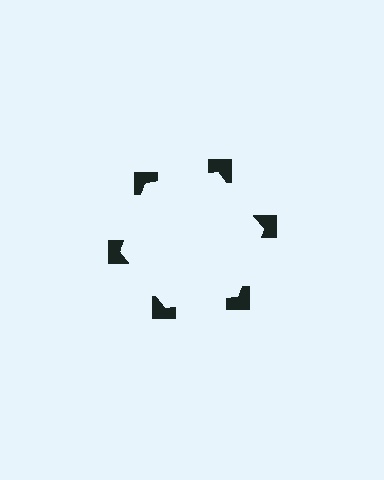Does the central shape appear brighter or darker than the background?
It typically appears slightly brighter than the background, even though no actual brightness change is drawn.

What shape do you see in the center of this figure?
An illusory hexagon — its edges are inferred from the aligned wedge cuts in the notched squares, not physically drawn.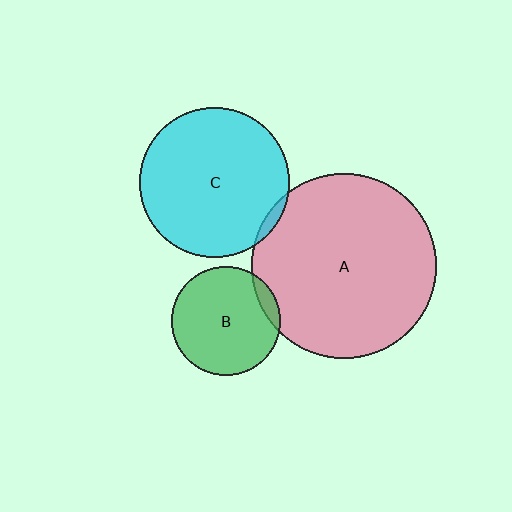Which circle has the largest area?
Circle A (pink).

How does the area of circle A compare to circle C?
Approximately 1.5 times.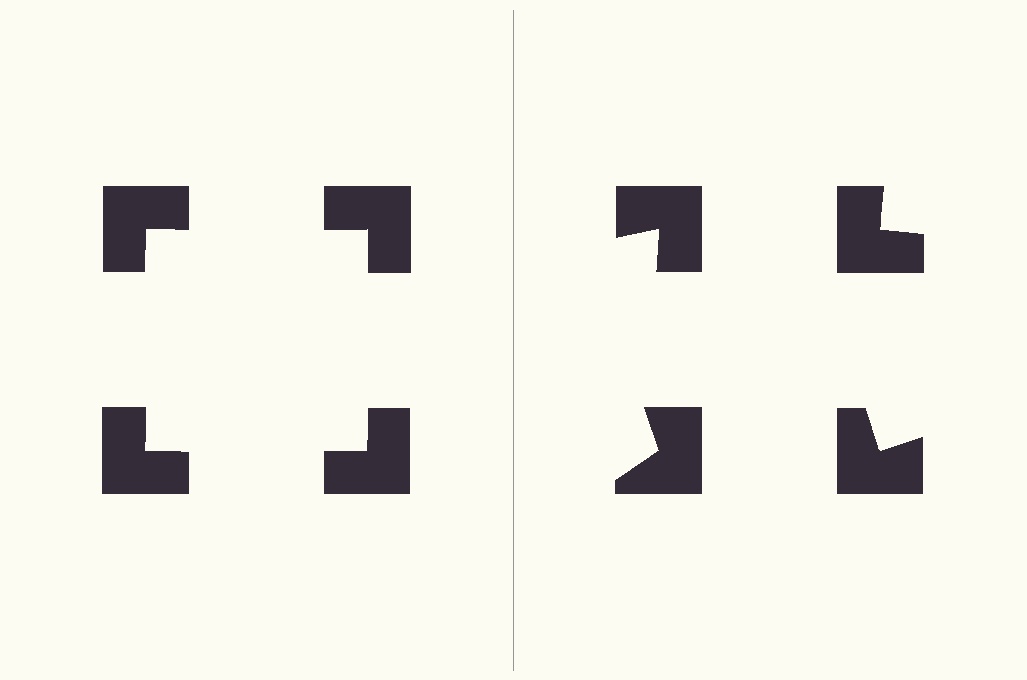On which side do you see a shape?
An illusory square appears on the left side. On the right side the wedge cuts are rotated, so no coherent shape forms.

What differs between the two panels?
The notched squares are positioned identically on both sides; only the wedge orientations differ. On the left they align to a square; on the right they are misaligned.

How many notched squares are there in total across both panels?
8 — 4 on each side.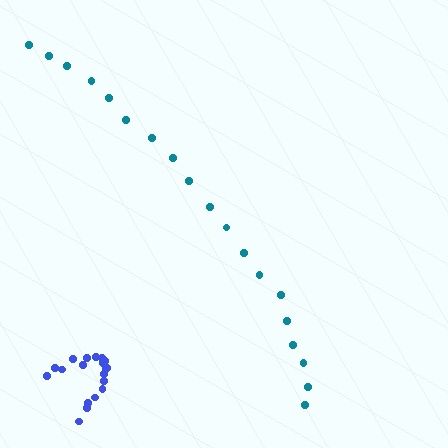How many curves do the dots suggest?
There are 2 distinct paths.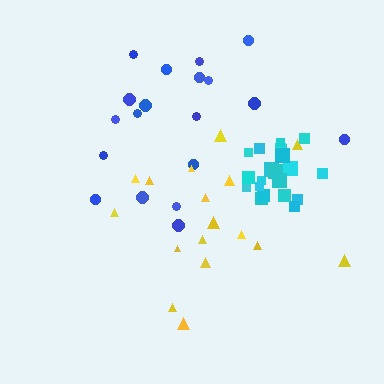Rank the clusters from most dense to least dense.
cyan, blue, yellow.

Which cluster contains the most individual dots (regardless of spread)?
Cyan (21).